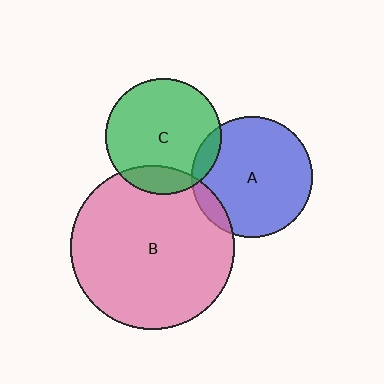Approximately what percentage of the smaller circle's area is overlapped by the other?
Approximately 10%.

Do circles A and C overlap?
Yes.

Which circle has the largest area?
Circle B (pink).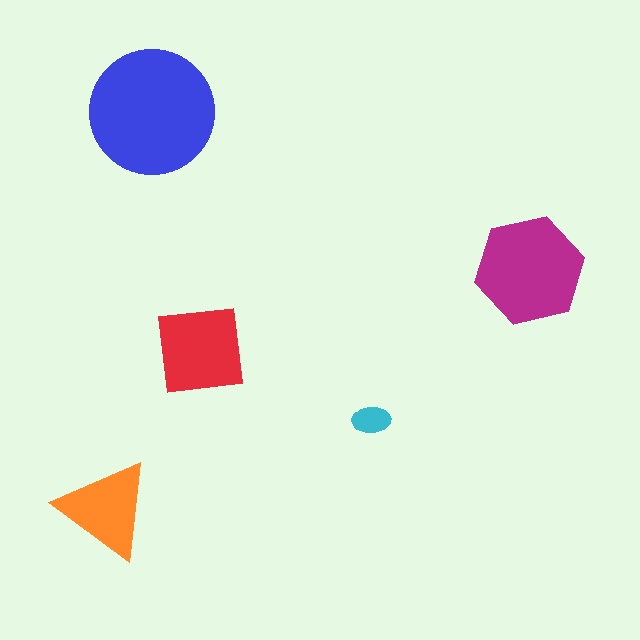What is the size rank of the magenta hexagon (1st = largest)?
2nd.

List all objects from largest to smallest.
The blue circle, the magenta hexagon, the red square, the orange triangle, the cyan ellipse.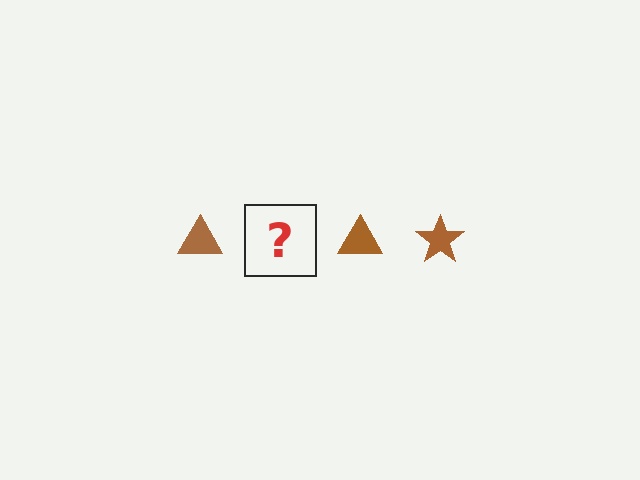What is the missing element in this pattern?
The missing element is a brown star.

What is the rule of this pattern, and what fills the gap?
The rule is that the pattern cycles through triangle, star shapes in brown. The gap should be filled with a brown star.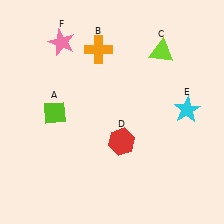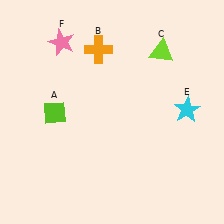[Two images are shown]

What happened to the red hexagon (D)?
The red hexagon (D) was removed in Image 2. It was in the bottom-right area of Image 1.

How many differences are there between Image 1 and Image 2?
There is 1 difference between the two images.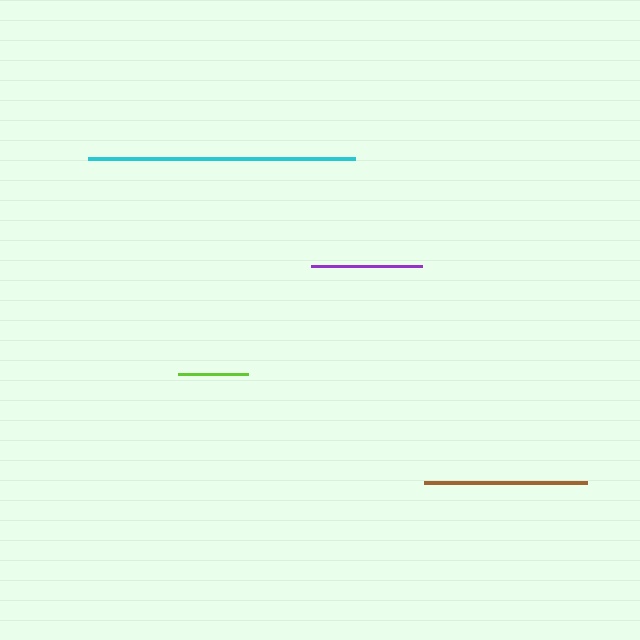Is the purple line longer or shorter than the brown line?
The brown line is longer than the purple line.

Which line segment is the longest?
The cyan line is the longest at approximately 267 pixels.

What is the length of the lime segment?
The lime segment is approximately 70 pixels long.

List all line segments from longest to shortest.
From longest to shortest: cyan, brown, purple, lime.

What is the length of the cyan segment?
The cyan segment is approximately 267 pixels long.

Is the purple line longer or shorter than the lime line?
The purple line is longer than the lime line.